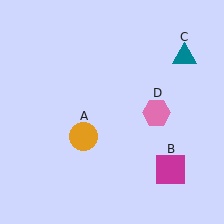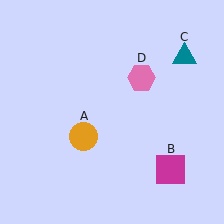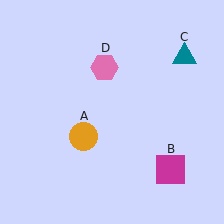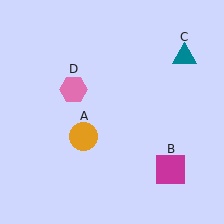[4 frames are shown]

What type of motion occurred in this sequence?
The pink hexagon (object D) rotated counterclockwise around the center of the scene.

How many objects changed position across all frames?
1 object changed position: pink hexagon (object D).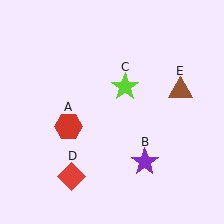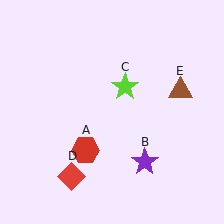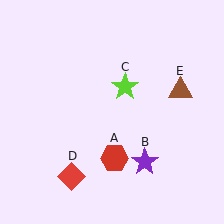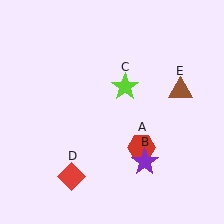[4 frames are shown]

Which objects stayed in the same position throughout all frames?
Purple star (object B) and lime star (object C) and red diamond (object D) and brown triangle (object E) remained stationary.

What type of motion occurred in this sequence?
The red hexagon (object A) rotated counterclockwise around the center of the scene.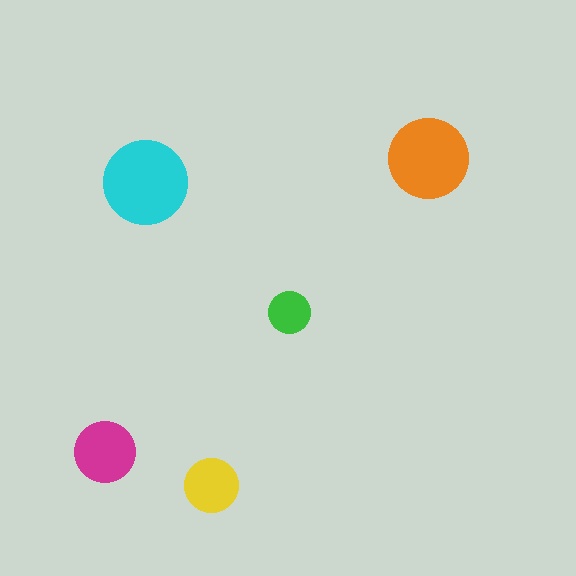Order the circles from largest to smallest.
the cyan one, the orange one, the magenta one, the yellow one, the green one.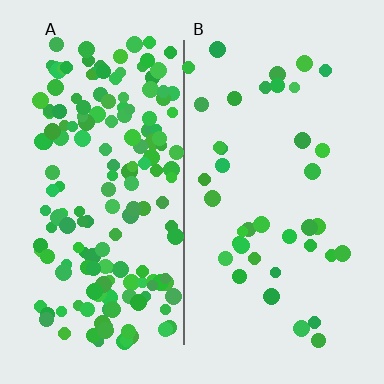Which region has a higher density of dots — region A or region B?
A (the left).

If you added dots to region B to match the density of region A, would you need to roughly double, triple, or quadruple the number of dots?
Approximately quadruple.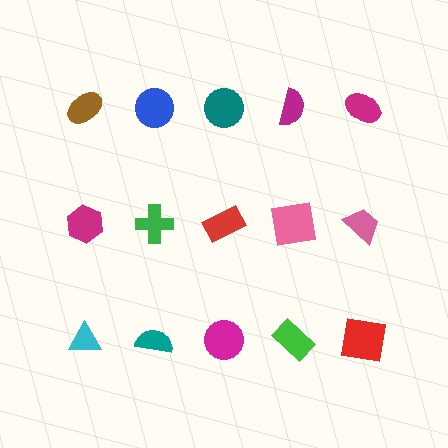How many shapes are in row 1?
5 shapes.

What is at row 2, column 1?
A magenta hexagon.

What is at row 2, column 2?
A green cross.